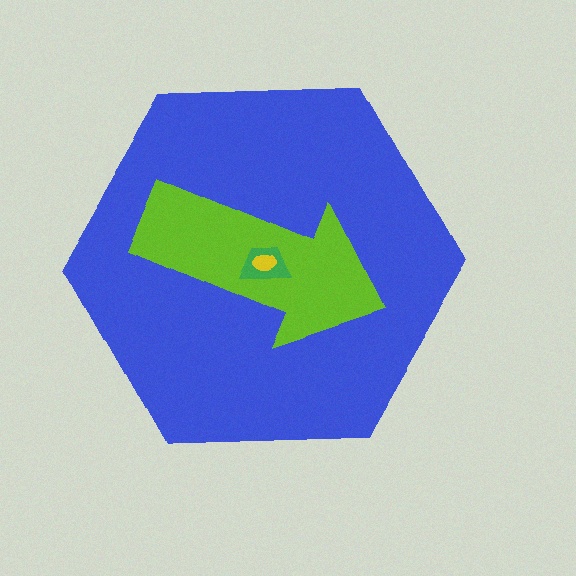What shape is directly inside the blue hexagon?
The lime arrow.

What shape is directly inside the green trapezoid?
The yellow ellipse.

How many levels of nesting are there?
4.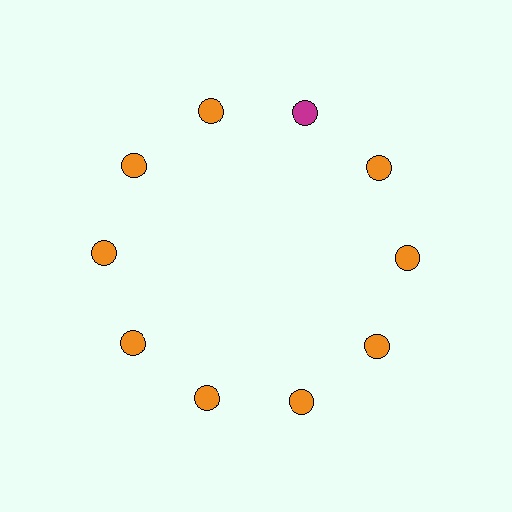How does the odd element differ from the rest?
It has a different color: magenta instead of orange.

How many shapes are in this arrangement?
There are 10 shapes arranged in a ring pattern.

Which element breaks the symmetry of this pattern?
The magenta circle at roughly the 1 o'clock position breaks the symmetry. All other shapes are orange circles.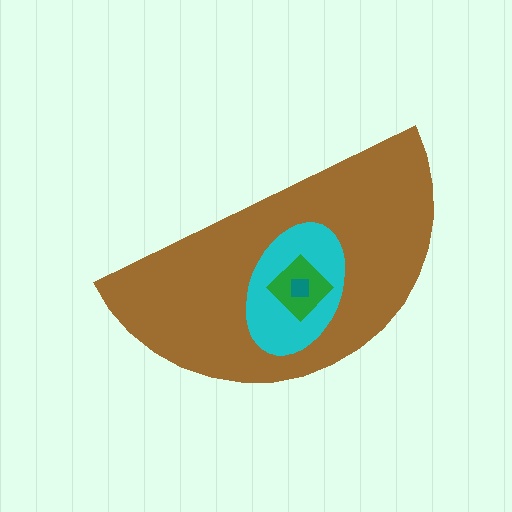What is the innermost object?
The teal square.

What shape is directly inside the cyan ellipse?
The green diamond.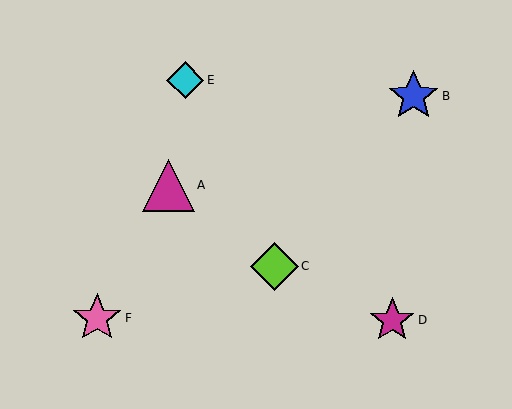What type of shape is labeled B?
Shape B is a blue star.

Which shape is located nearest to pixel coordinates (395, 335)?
The magenta star (labeled D) at (392, 321) is nearest to that location.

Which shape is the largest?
The magenta triangle (labeled A) is the largest.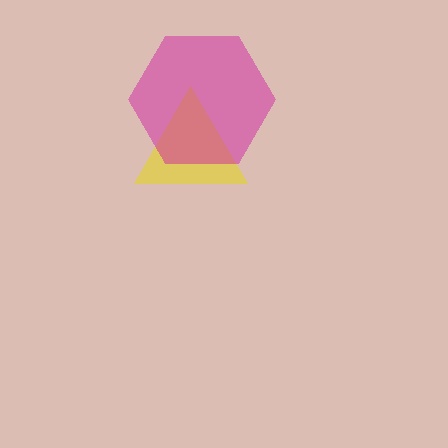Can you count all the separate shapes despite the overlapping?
Yes, there are 2 separate shapes.